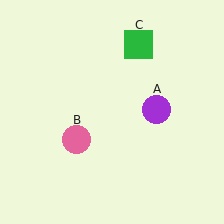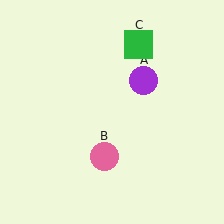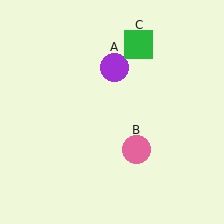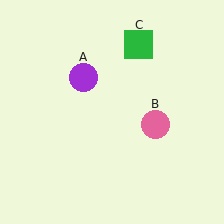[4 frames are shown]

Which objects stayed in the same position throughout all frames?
Green square (object C) remained stationary.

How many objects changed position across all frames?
2 objects changed position: purple circle (object A), pink circle (object B).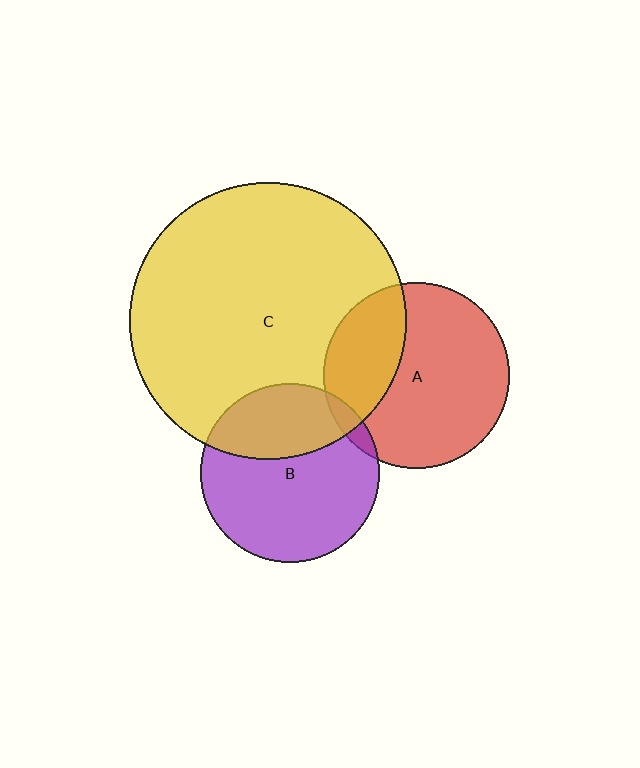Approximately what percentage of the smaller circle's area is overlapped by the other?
Approximately 35%.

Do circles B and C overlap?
Yes.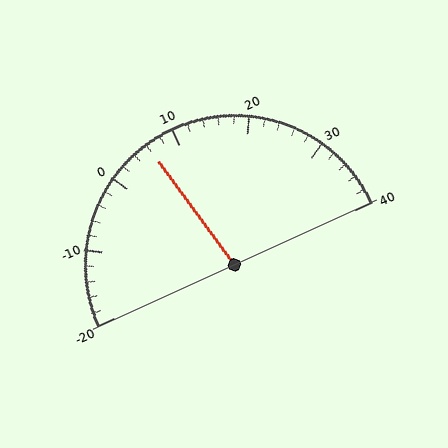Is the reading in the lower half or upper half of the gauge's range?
The reading is in the lower half of the range (-20 to 40).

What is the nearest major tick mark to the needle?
The nearest major tick mark is 10.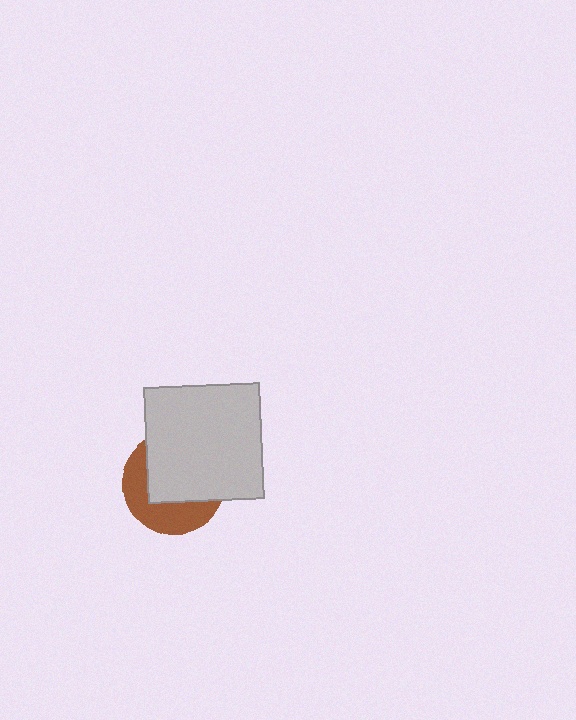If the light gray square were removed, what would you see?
You would see the complete brown circle.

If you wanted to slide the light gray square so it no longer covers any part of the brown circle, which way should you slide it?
Slide it toward the upper-right — that is the most direct way to separate the two shapes.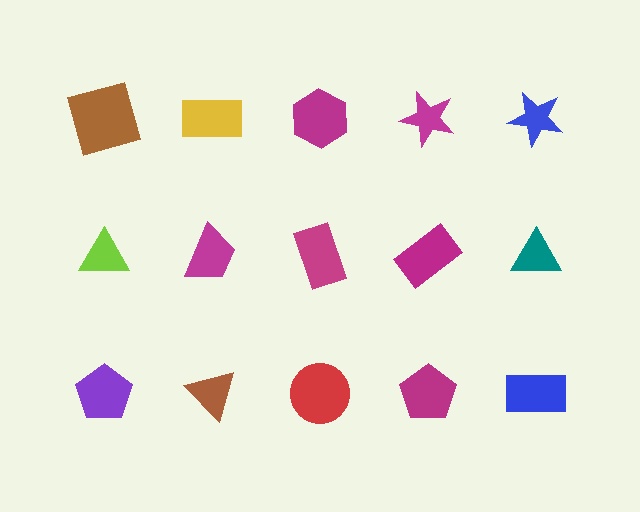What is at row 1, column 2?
A yellow rectangle.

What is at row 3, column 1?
A purple pentagon.